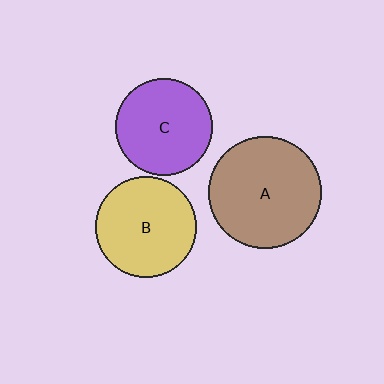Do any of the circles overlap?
No, none of the circles overlap.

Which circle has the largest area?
Circle A (brown).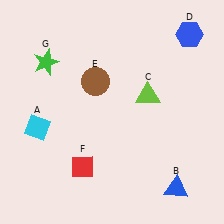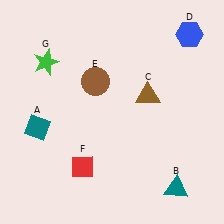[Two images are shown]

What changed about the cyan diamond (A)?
In Image 1, A is cyan. In Image 2, it changed to teal.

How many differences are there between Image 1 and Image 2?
There are 3 differences between the two images.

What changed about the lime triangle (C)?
In Image 1, C is lime. In Image 2, it changed to brown.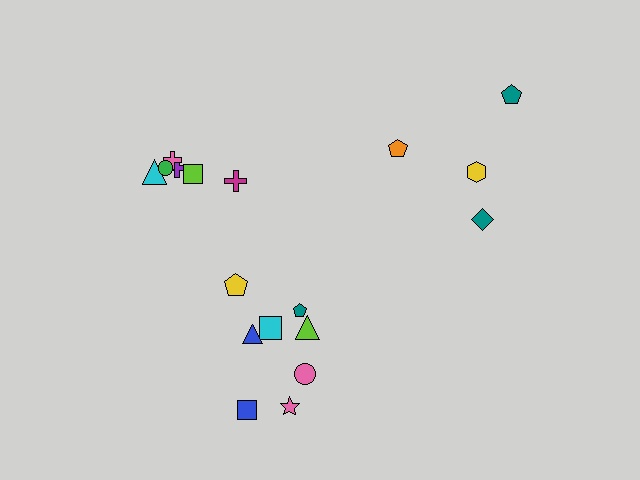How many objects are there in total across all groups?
There are 18 objects.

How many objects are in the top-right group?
There are 4 objects.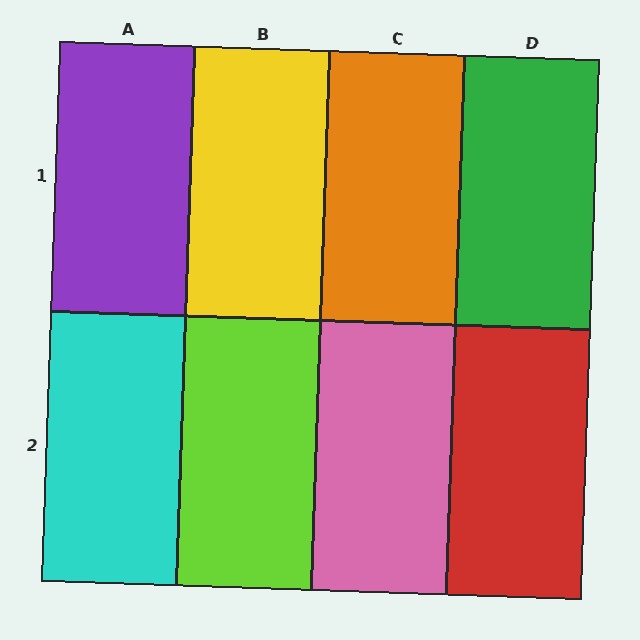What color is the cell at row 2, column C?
Pink.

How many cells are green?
1 cell is green.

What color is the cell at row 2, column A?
Cyan.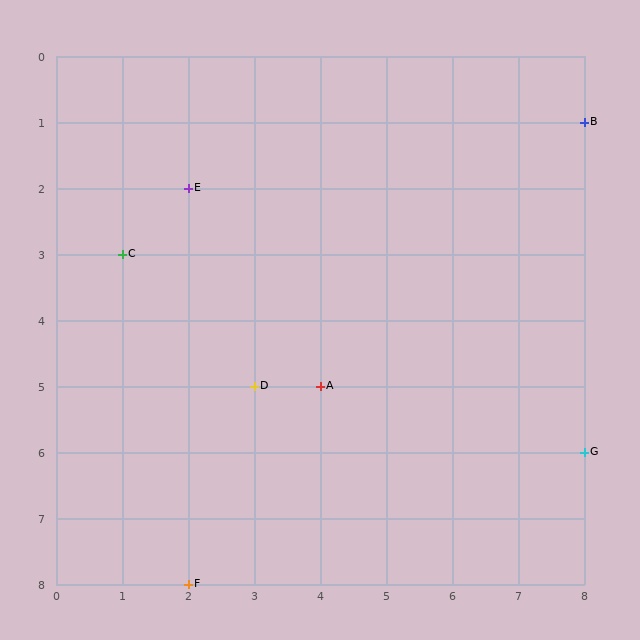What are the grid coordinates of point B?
Point B is at grid coordinates (8, 1).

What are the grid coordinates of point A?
Point A is at grid coordinates (4, 5).